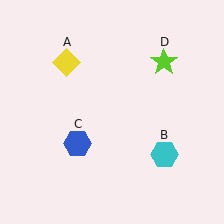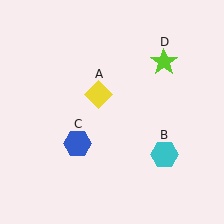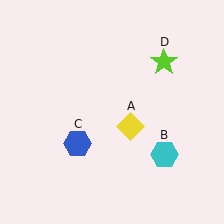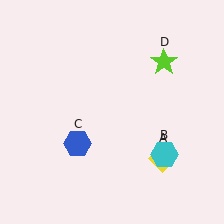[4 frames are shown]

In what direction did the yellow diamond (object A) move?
The yellow diamond (object A) moved down and to the right.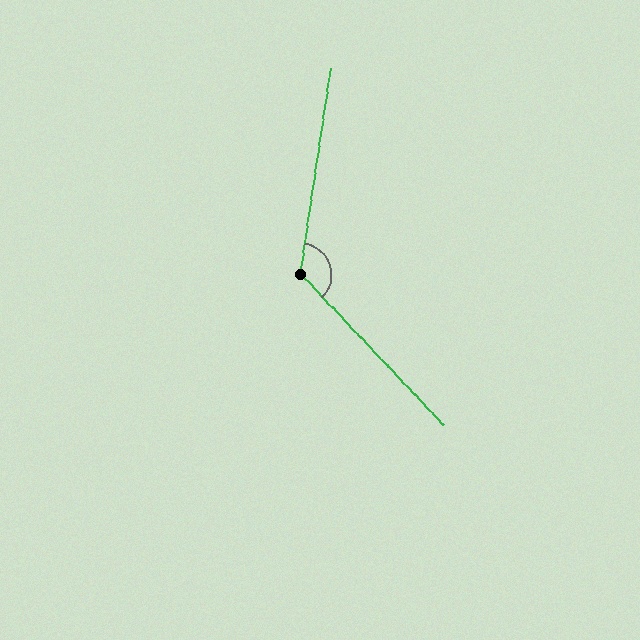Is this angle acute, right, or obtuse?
It is obtuse.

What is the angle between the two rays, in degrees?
Approximately 128 degrees.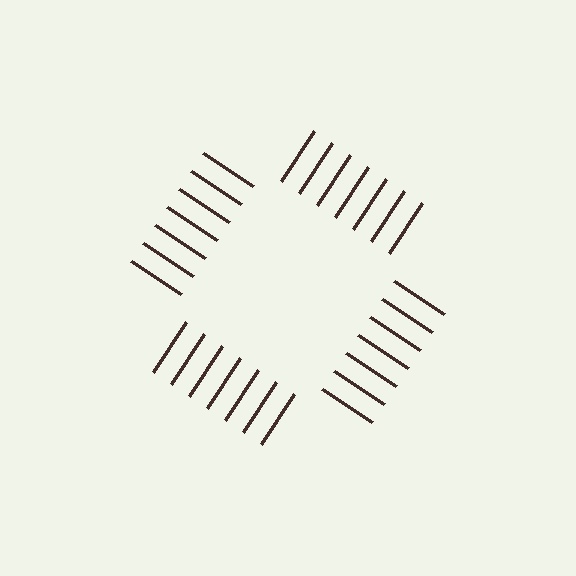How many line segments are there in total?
28 — 7 along each of the 4 edges.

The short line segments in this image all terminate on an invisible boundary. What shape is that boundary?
An illusory square — the line segments terminate on its edges but no continuous stroke is drawn.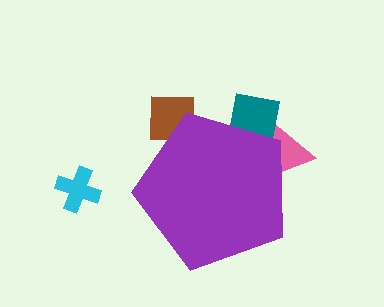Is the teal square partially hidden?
Yes, the teal square is partially hidden behind the purple pentagon.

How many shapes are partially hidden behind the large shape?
3 shapes are partially hidden.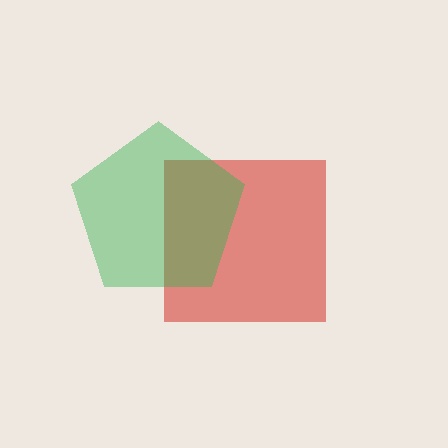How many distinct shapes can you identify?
There are 2 distinct shapes: a red square, a green pentagon.